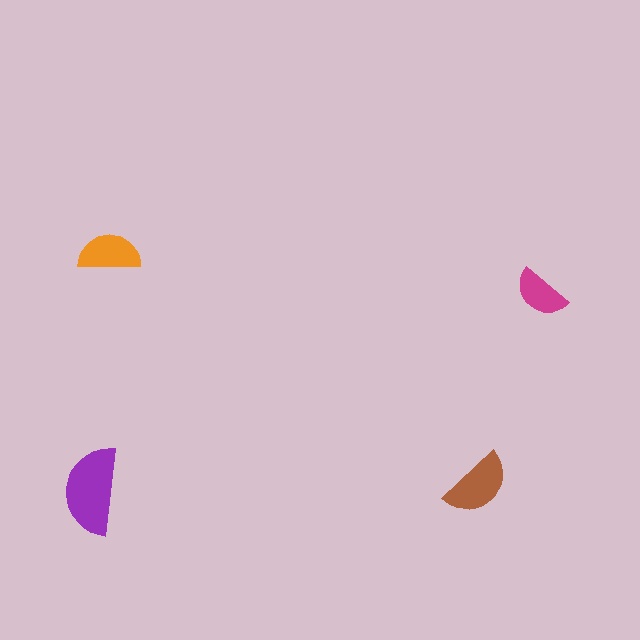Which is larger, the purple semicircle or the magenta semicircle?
The purple one.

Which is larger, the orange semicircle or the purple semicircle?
The purple one.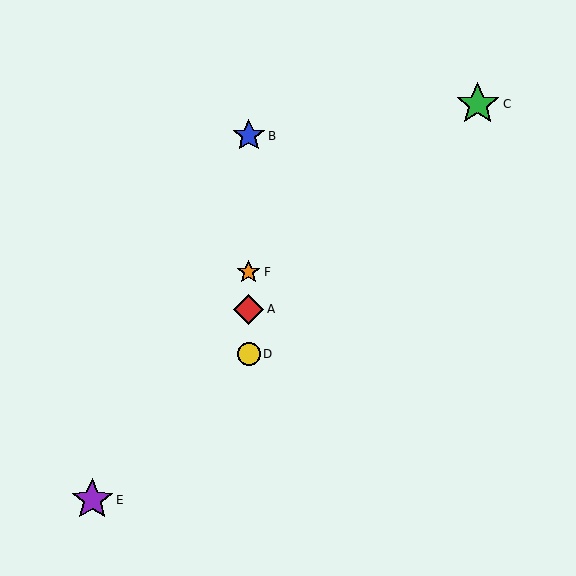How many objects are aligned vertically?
4 objects (A, B, D, F) are aligned vertically.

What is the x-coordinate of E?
Object E is at x≈92.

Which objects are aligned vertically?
Objects A, B, D, F are aligned vertically.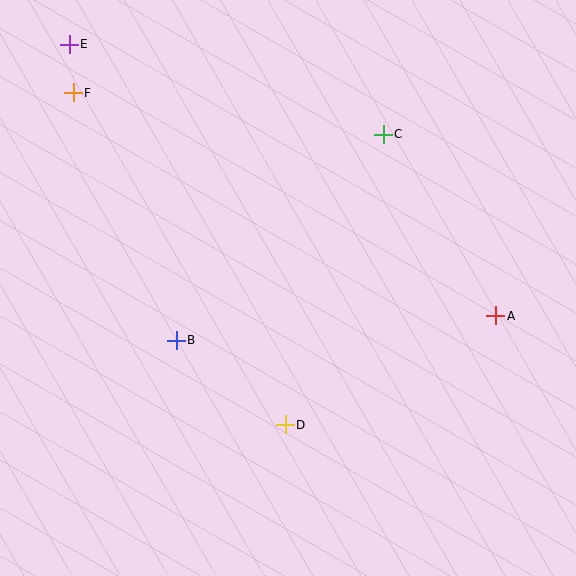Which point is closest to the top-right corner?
Point C is closest to the top-right corner.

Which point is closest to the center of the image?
Point B at (176, 340) is closest to the center.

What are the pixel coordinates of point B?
Point B is at (176, 340).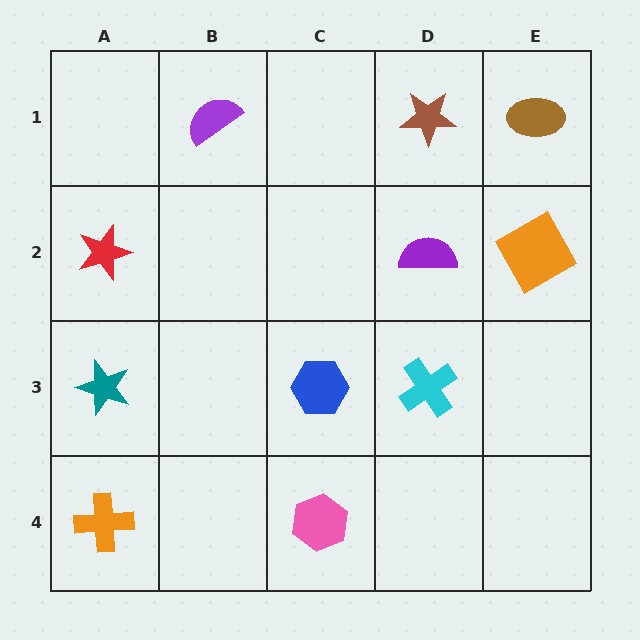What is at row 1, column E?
A brown ellipse.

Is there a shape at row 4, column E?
No, that cell is empty.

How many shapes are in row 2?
3 shapes.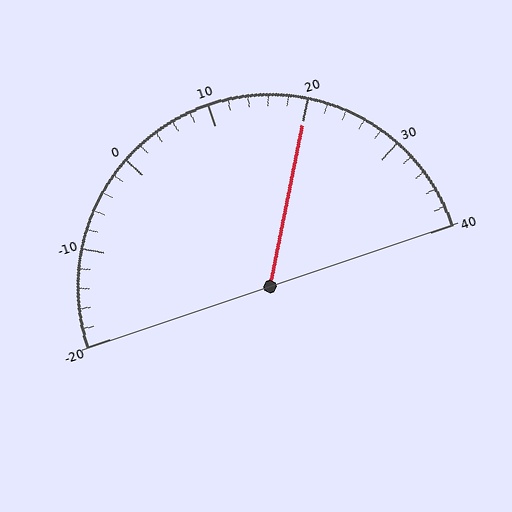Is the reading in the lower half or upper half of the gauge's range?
The reading is in the upper half of the range (-20 to 40).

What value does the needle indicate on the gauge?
The needle indicates approximately 20.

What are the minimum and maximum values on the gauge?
The gauge ranges from -20 to 40.